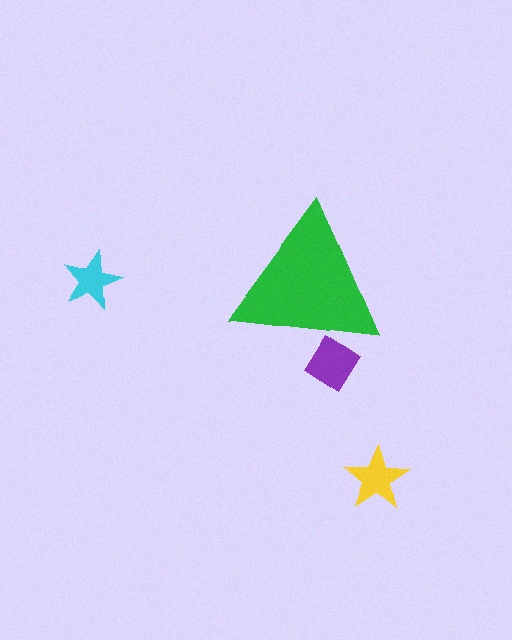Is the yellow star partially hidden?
No, the yellow star is fully visible.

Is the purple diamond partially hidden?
Yes, the purple diamond is partially hidden behind the green triangle.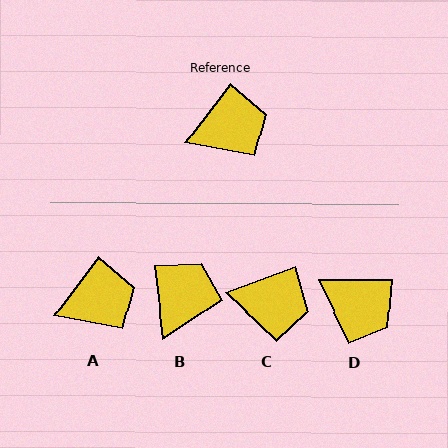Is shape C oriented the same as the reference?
No, it is off by about 32 degrees.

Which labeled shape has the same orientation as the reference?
A.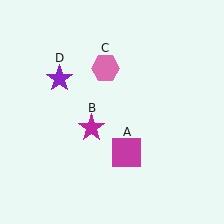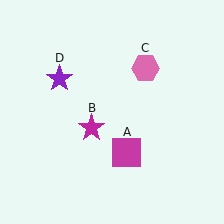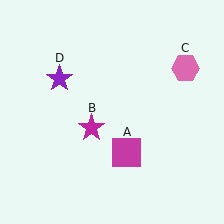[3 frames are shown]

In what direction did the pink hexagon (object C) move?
The pink hexagon (object C) moved right.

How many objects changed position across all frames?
1 object changed position: pink hexagon (object C).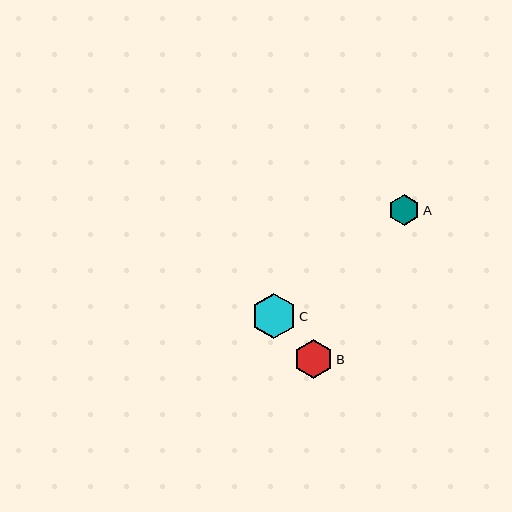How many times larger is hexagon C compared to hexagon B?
Hexagon C is approximately 1.1 times the size of hexagon B.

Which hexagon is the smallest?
Hexagon A is the smallest with a size of approximately 31 pixels.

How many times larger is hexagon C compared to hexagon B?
Hexagon C is approximately 1.1 times the size of hexagon B.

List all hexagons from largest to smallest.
From largest to smallest: C, B, A.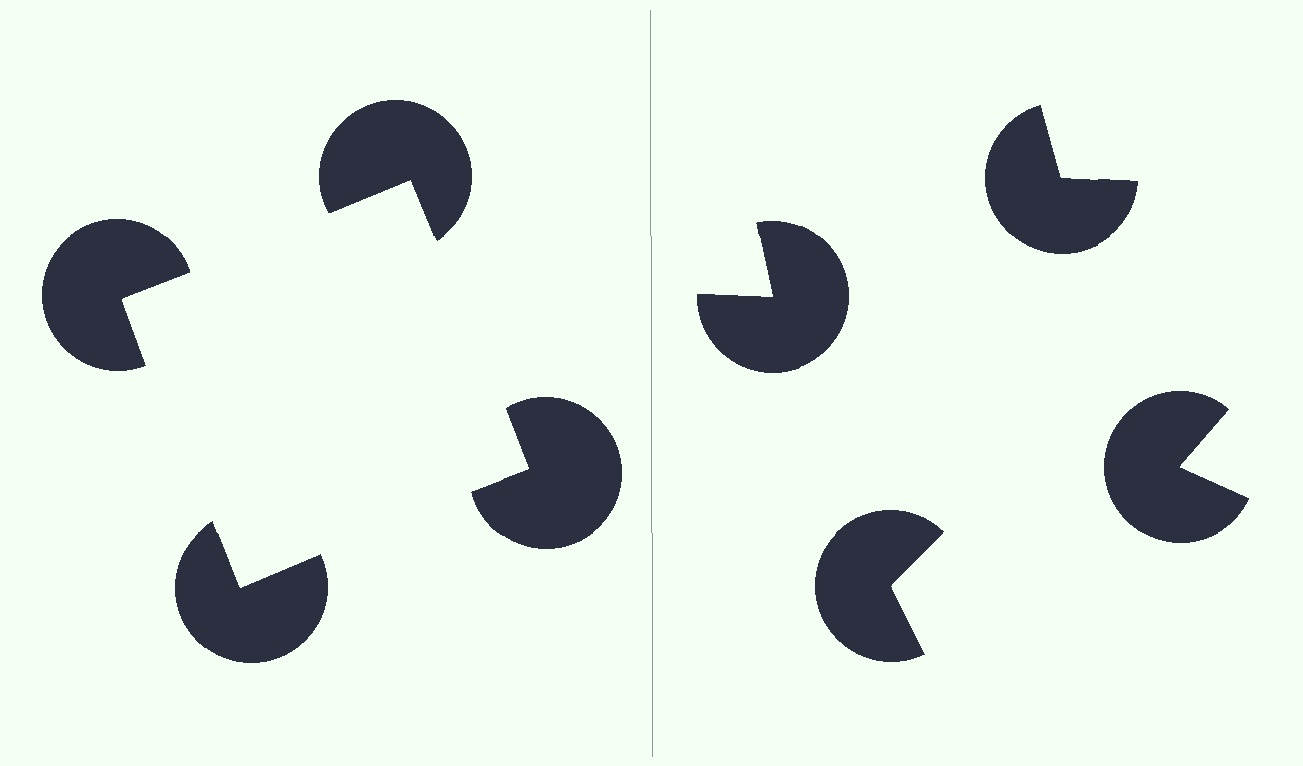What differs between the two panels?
The pac-man discs are positioned identically on both sides; only the wedge orientations differ. On the left they align to a square; on the right they are misaligned.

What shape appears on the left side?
An illusory square.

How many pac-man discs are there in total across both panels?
8 — 4 on each side.